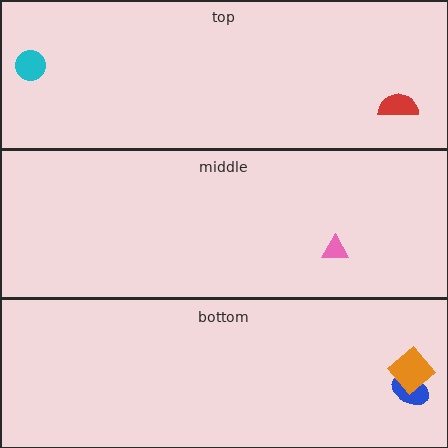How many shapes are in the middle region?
1.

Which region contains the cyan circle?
The top region.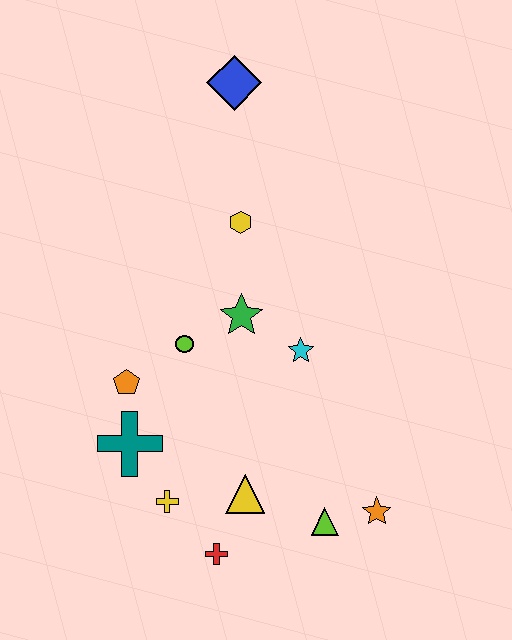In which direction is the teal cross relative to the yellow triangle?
The teal cross is to the left of the yellow triangle.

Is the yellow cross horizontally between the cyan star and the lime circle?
No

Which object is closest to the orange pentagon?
The teal cross is closest to the orange pentagon.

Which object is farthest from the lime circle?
The blue diamond is farthest from the lime circle.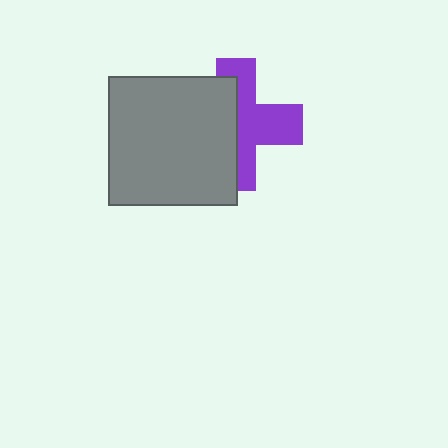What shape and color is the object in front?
The object in front is a gray square.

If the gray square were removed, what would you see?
You would see the complete purple cross.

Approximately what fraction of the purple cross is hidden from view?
Roughly 48% of the purple cross is hidden behind the gray square.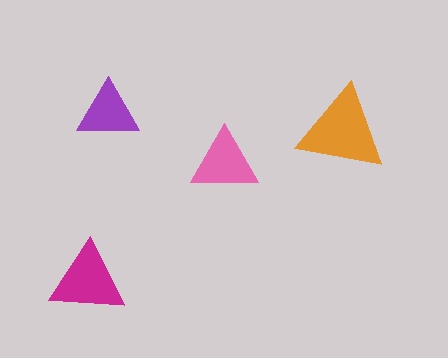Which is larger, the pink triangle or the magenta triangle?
The magenta one.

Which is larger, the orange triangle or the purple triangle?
The orange one.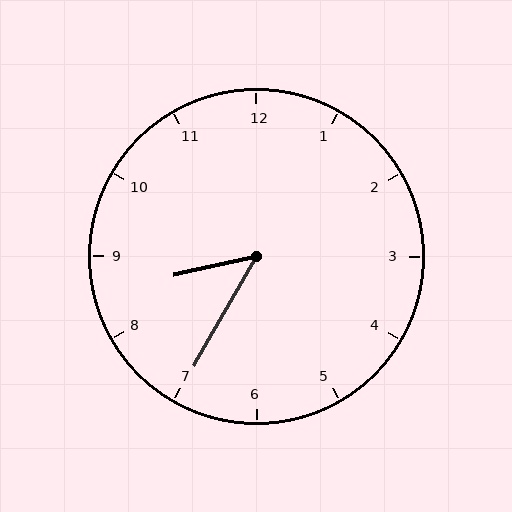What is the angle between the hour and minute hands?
Approximately 48 degrees.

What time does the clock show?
8:35.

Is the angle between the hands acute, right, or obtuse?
It is acute.